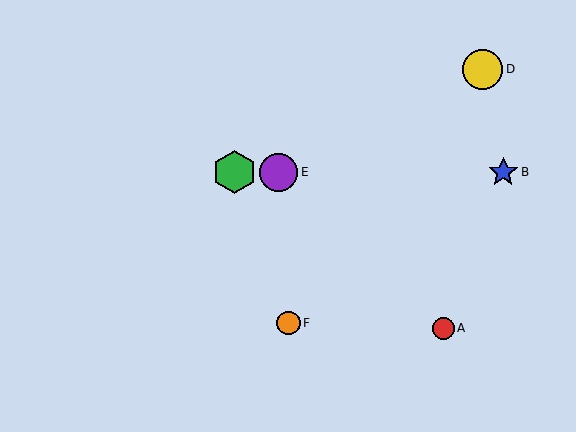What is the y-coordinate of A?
Object A is at y≈328.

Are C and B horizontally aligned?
Yes, both are at y≈172.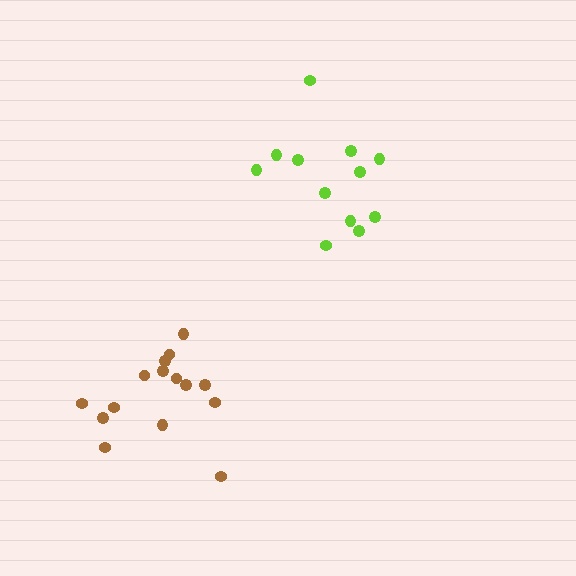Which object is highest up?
The lime cluster is topmost.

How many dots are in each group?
Group 1: 15 dots, Group 2: 12 dots (27 total).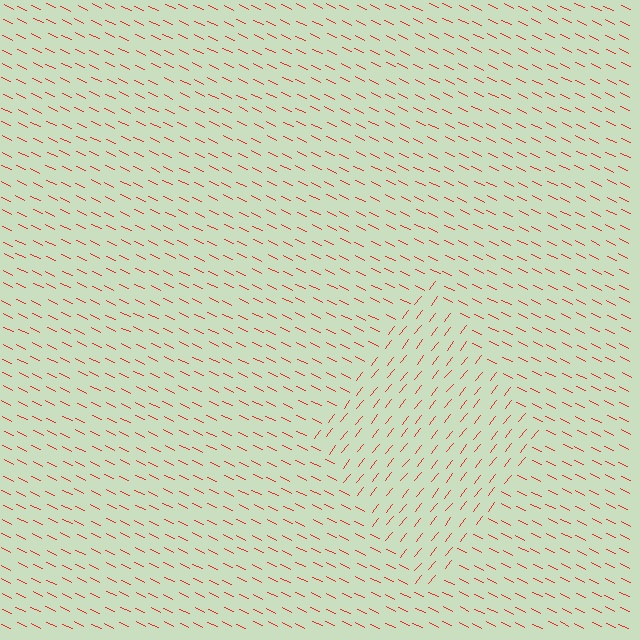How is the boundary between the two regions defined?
The boundary is defined purely by a change in line orientation (approximately 78 degrees difference). All lines are the same color and thickness.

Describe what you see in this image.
The image is filled with small red line segments. A diamond region in the image has lines oriented differently from the surrounding lines, creating a visible texture boundary.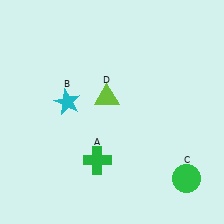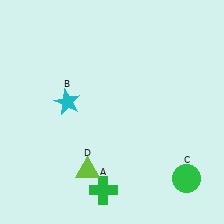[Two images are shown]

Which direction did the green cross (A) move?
The green cross (A) moved down.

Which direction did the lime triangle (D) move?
The lime triangle (D) moved down.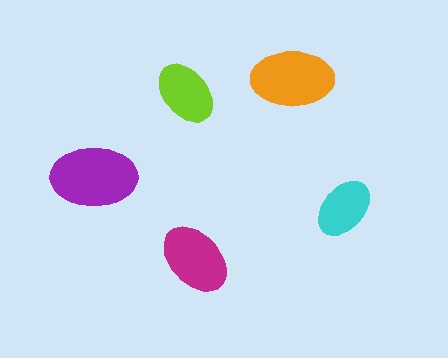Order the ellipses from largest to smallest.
the purple one, the orange one, the magenta one, the lime one, the cyan one.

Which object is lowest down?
The magenta ellipse is bottommost.